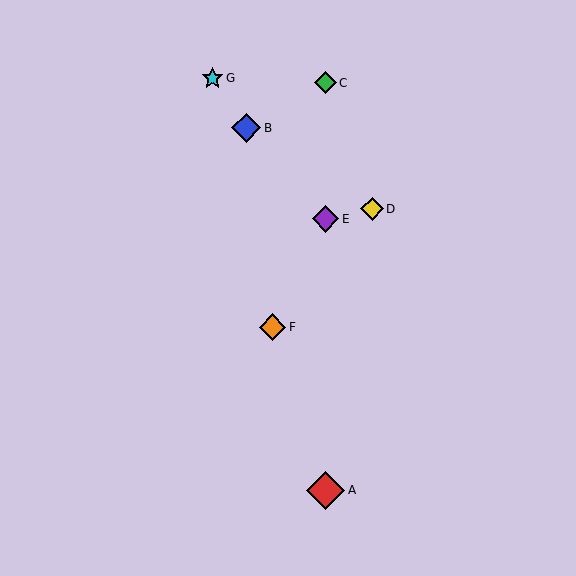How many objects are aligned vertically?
3 objects (A, C, E) are aligned vertically.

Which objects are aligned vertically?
Objects A, C, E are aligned vertically.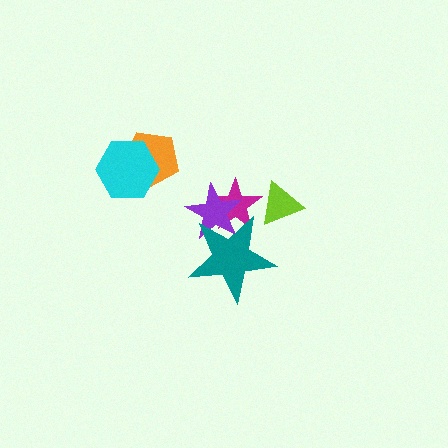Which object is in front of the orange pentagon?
The cyan hexagon is in front of the orange pentagon.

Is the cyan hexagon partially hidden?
No, no other shape covers it.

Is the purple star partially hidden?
Yes, it is partially covered by another shape.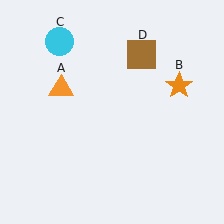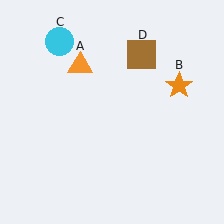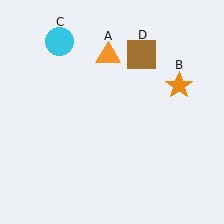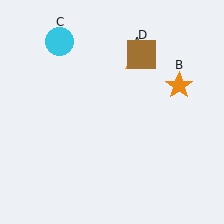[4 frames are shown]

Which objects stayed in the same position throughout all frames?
Orange star (object B) and cyan circle (object C) and brown square (object D) remained stationary.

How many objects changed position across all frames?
1 object changed position: orange triangle (object A).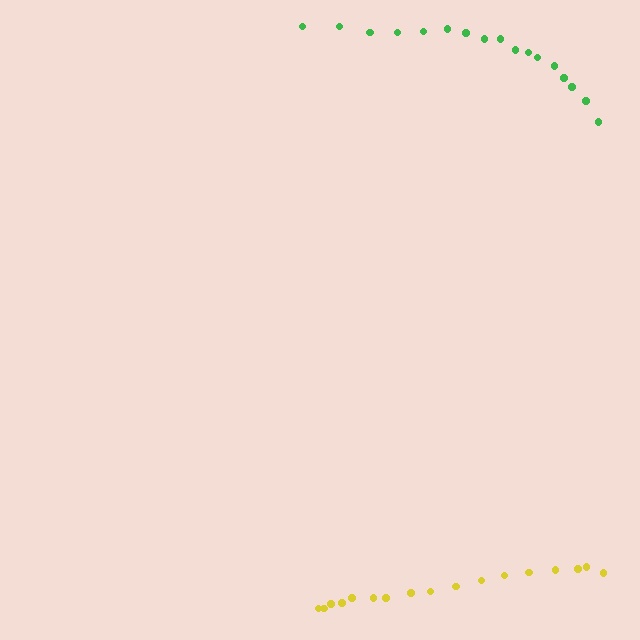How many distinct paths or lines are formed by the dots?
There are 2 distinct paths.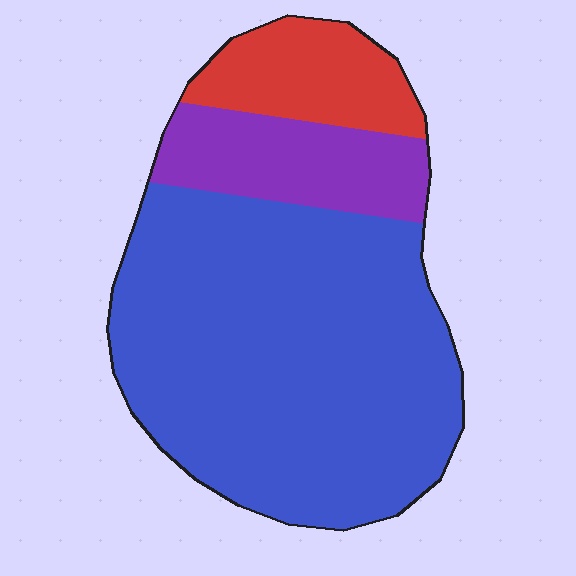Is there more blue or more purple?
Blue.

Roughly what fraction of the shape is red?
Red covers 14% of the shape.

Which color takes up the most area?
Blue, at roughly 70%.